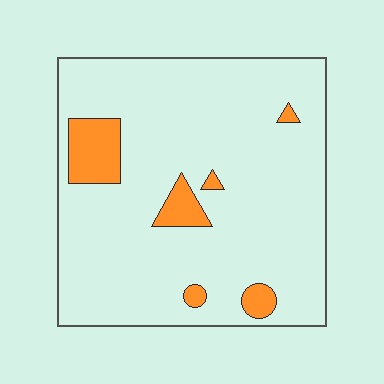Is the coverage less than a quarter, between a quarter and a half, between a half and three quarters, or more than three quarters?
Less than a quarter.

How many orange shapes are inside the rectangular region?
6.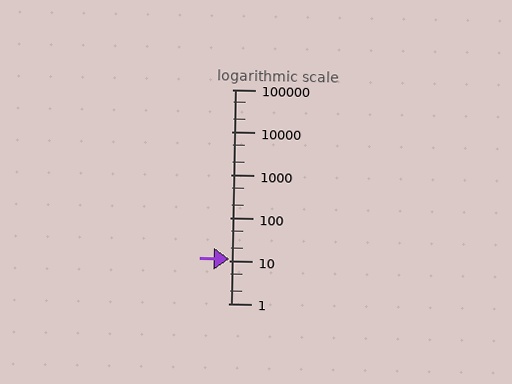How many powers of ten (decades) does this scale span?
The scale spans 5 decades, from 1 to 100000.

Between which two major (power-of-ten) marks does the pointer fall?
The pointer is between 10 and 100.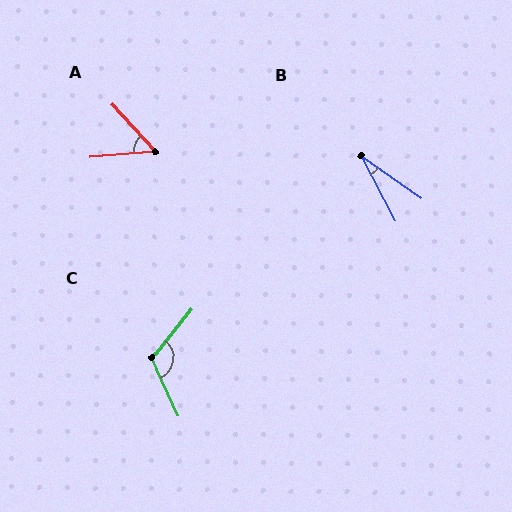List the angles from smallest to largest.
B (27°), A (52°), C (116°).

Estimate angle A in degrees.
Approximately 52 degrees.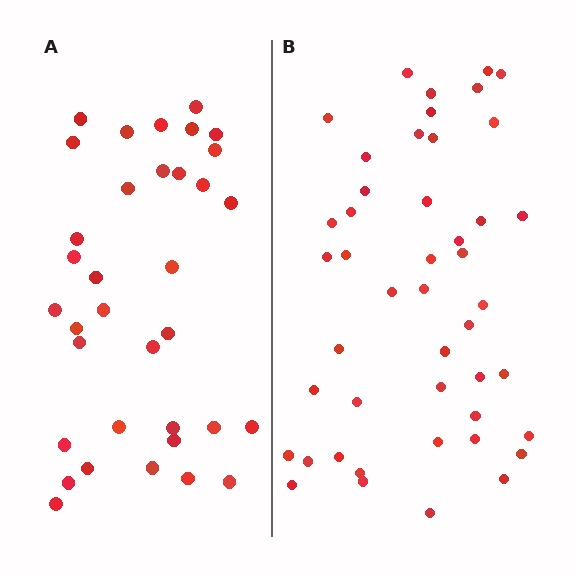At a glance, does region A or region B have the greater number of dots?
Region B (the right region) has more dots.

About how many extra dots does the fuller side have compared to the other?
Region B has roughly 12 or so more dots than region A.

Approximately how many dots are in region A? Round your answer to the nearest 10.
About 40 dots. (The exact count is 35, which rounds to 40.)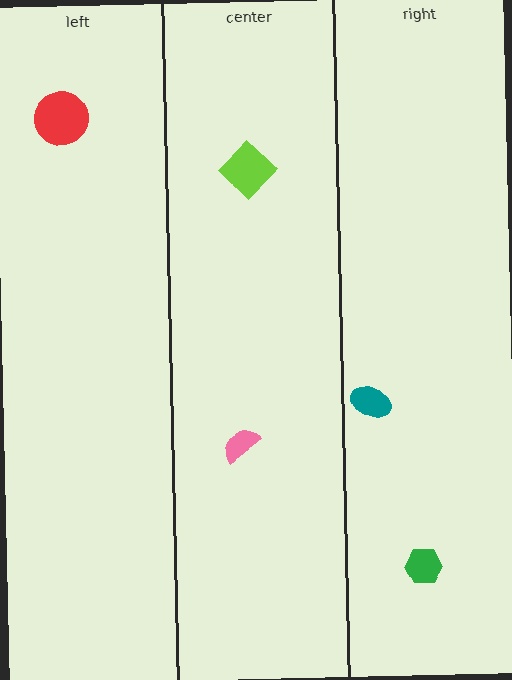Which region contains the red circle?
The left region.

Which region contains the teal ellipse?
The right region.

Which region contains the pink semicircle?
The center region.